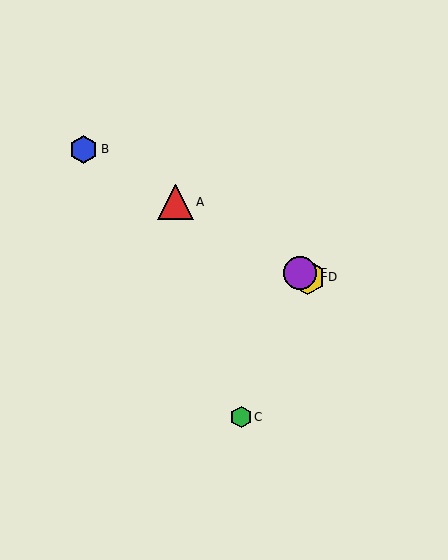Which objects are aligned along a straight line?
Objects A, B, D, E are aligned along a straight line.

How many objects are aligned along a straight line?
4 objects (A, B, D, E) are aligned along a straight line.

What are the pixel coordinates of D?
Object D is at (307, 277).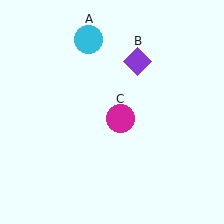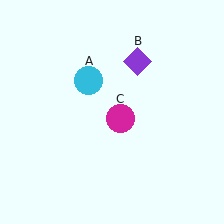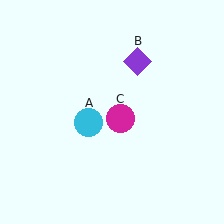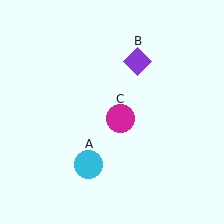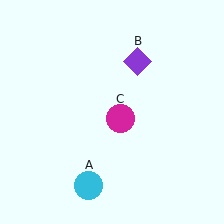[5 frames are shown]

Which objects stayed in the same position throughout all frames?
Purple diamond (object B) and magenta circle (object C) remained stationary.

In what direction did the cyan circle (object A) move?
The cyan circle (object A) moved down.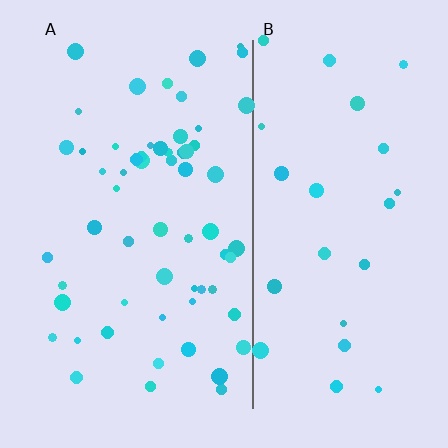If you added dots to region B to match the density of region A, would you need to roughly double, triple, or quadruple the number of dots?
Approximately double.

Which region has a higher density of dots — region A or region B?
A (the left).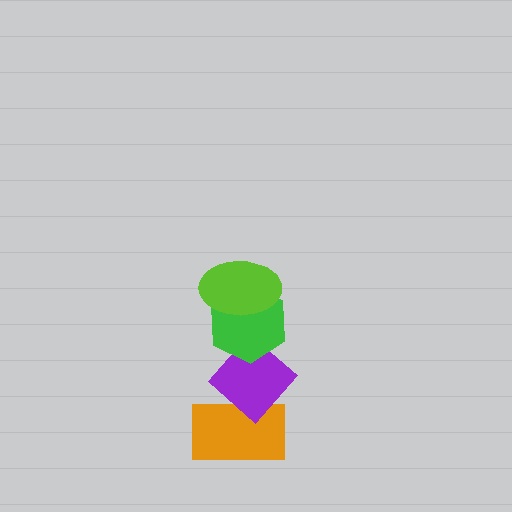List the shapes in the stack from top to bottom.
From top to bottom: the lime ellipse, the green hexagon, the purple diamond, the orange rectangle.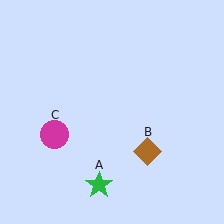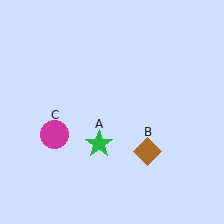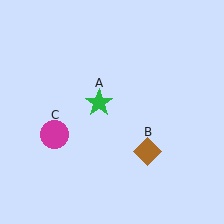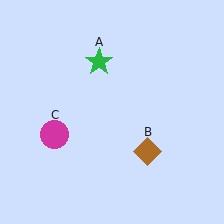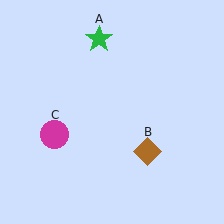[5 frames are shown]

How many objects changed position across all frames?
1 object changed position: green star (object A).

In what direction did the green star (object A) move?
The green star (object A) moved up.